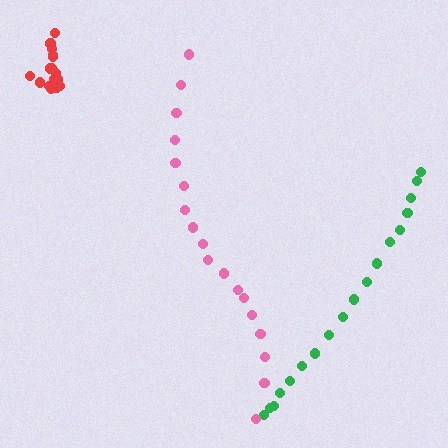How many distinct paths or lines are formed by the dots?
There are 3 distinct paths.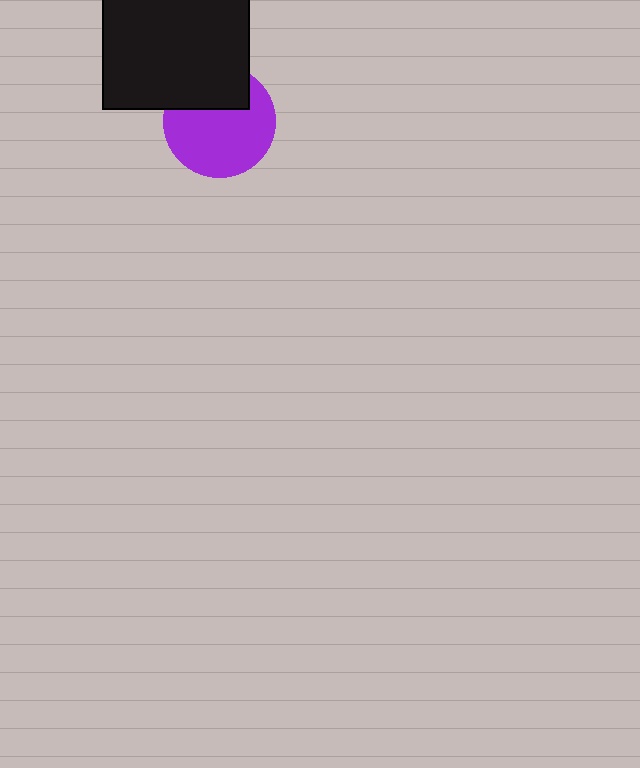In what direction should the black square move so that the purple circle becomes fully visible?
The black square should move up. That is the shortest direction to clear the overlap and leave the purple circle fully visible.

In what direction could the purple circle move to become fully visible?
The purple circle could move down. That would shift it out from behind the black square entirely.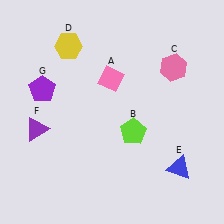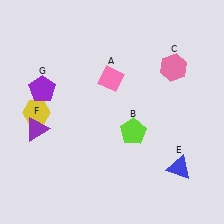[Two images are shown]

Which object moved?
The yellow hexagon (D) moved down.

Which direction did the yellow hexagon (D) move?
The yellow hexagon (D) moved down.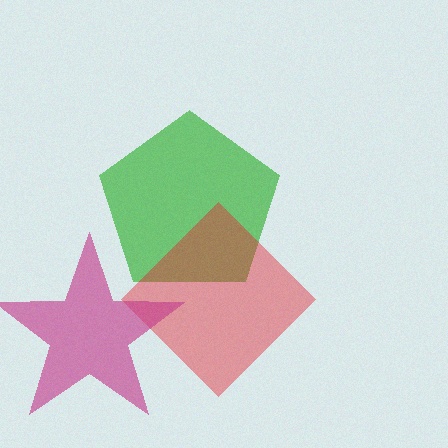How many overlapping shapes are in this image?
There are 3 overlapping shapes in the image.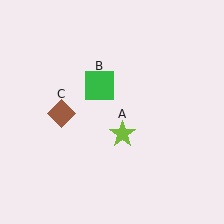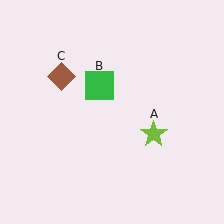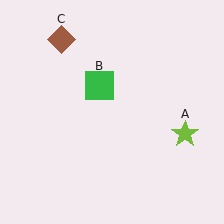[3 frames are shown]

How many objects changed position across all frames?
2 objects changed position: lime star (object A), brown diamond (object C).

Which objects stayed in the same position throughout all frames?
Green square (object B) remained stationary.